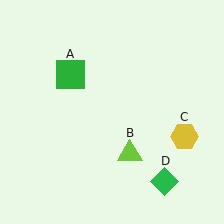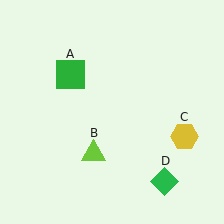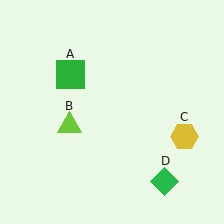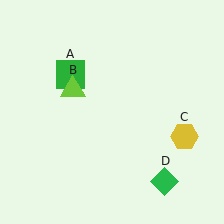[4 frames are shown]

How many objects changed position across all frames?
1 object changed position: lime triangle (object B).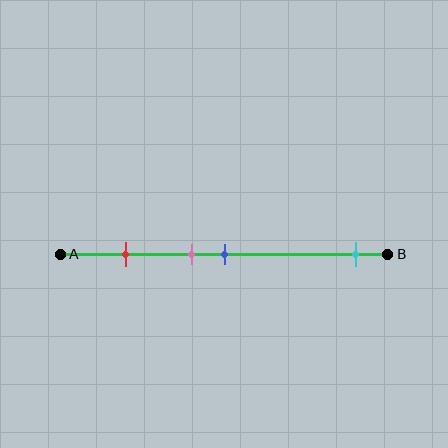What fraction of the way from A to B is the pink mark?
The pink mark is approximately 40% (0.4) of the way from A to B.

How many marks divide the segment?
There are 4 marks dividing the segment.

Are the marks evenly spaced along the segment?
No, the marks are not evenly spaced.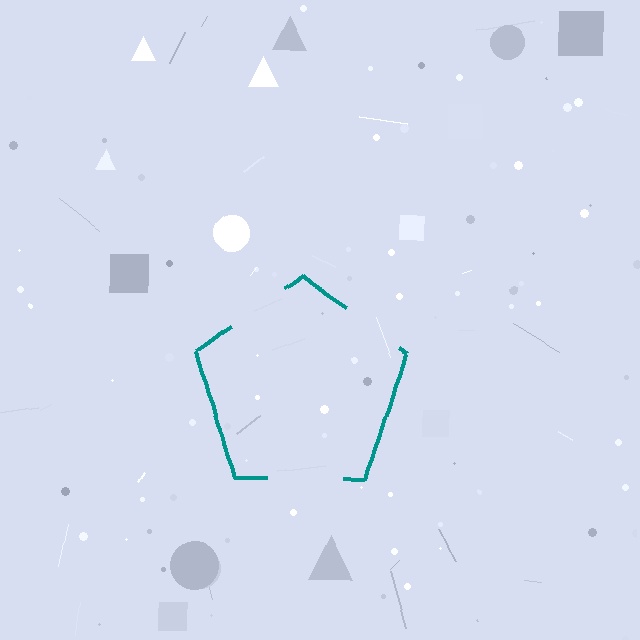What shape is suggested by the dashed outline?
The dashed outline suggests a pentagon.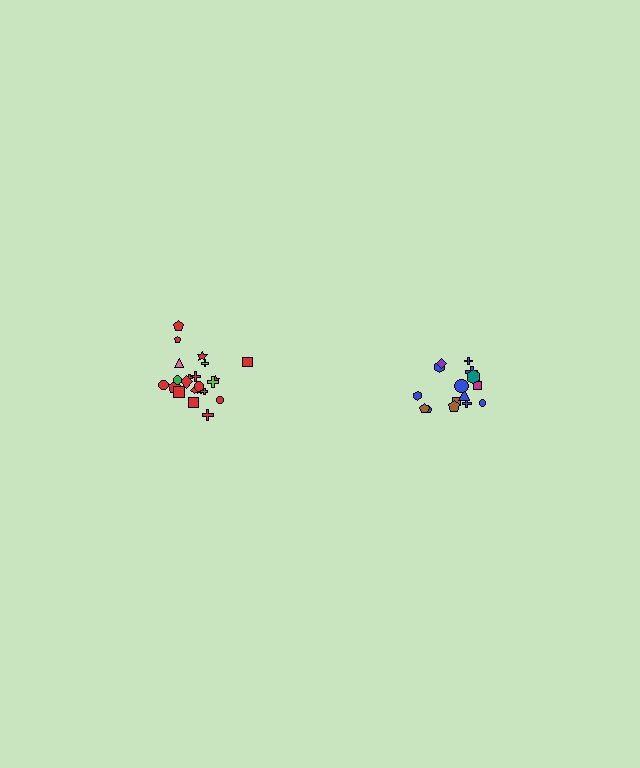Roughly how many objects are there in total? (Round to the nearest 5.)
Roughly 35 objects in total.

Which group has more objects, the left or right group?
The left group.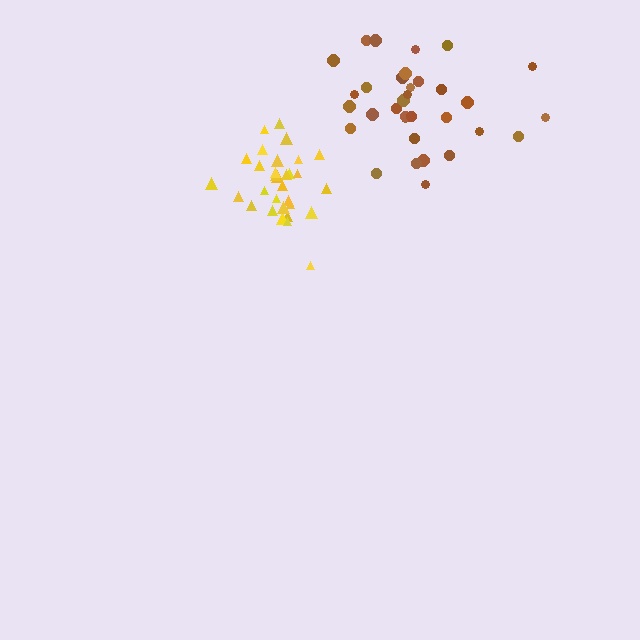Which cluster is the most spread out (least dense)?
Brown.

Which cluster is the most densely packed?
Yellow.